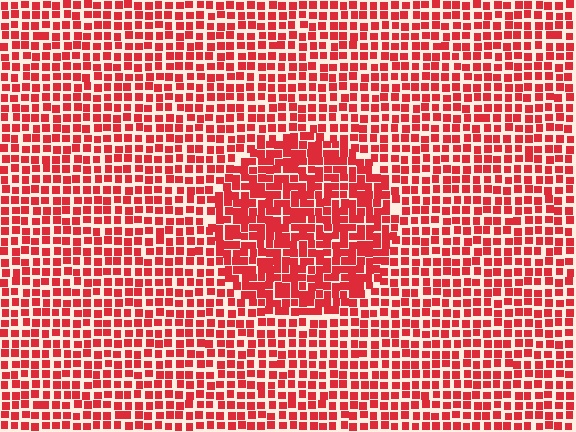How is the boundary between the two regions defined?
The boundary is defined by a change in element density (approximately 1.5x ratio). All elements are the same color, size, and shape.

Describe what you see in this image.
The image contains small red elements arranged at two different densities. A circle-shaped region is visible where the elements are more densely packed than the surrounding area.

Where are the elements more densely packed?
The elements are more densely packed inside the circle boundary.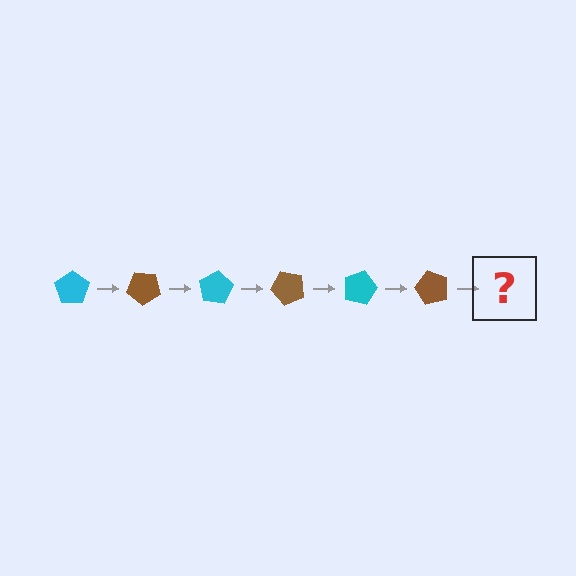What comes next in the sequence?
The next element should be a cyan pentagon, rotated 240 degrees from the start.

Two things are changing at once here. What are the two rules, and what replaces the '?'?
The two rules are that it rotates 40 degrees each step and the color cycles through cyan and brown. The '?' should be a cyan pentagon, rotated 240 degrees from the start.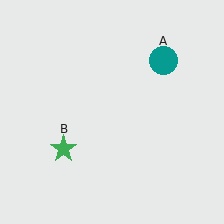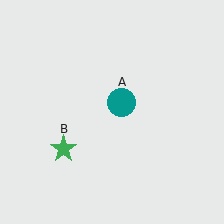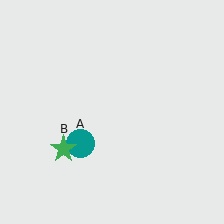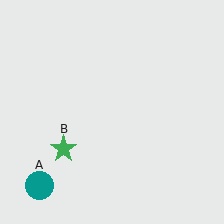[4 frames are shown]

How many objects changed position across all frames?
1 object changed position: teal circle (object A).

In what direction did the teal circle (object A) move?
The teal circle (object A) moved down and to the left.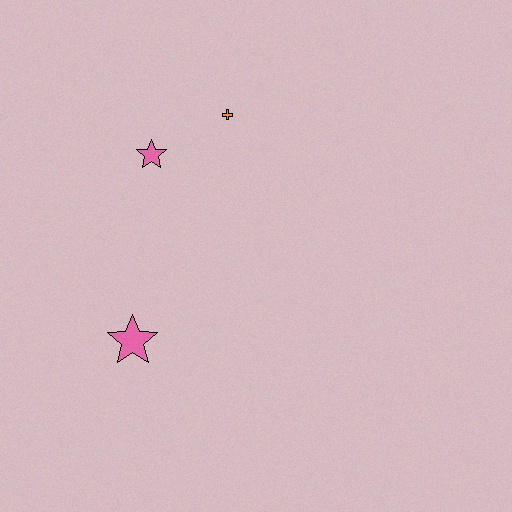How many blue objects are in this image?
There are no blue objects.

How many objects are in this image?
There are 3 objects.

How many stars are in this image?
There are 2 stars.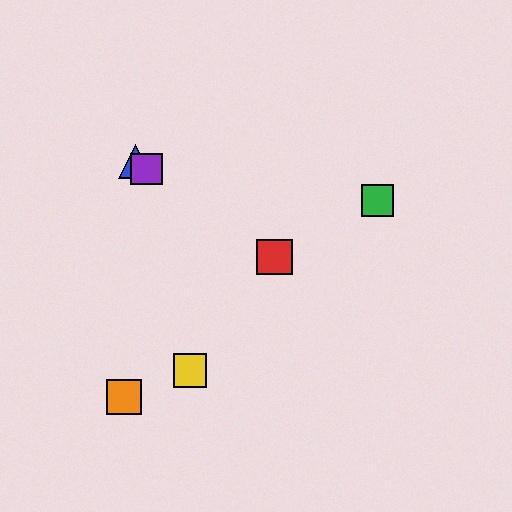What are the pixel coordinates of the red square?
The red square is at (274, 257).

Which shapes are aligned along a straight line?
The red square, the blue triangle, the purple square are aligned along a straight line.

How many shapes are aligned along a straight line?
3 shapes (the red square, the blue triangle, the purple square) are aligned along a straight line.